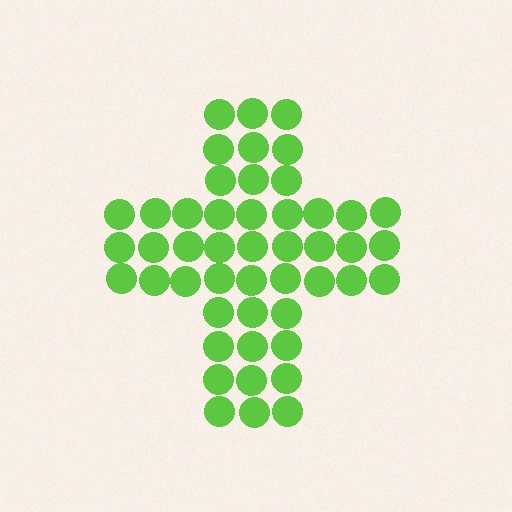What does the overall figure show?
The overall figure shows a cross.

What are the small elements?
The small elements are circles.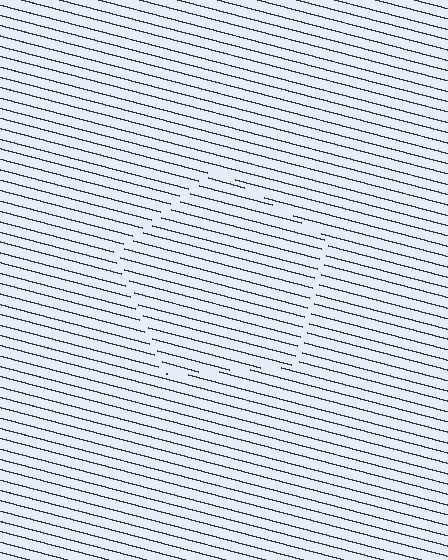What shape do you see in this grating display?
An illusory pentagon. The interior of the shape contains the same grating, shifted by half a period — the contour is defined by the phase discontinuity where line-ends from the inner and outer gratings abut.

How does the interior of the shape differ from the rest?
The interior of the shape contains the same grating, shifted by half a period — the contour is defined by the phase discontinuity where line-ends from the inner and outer gratings abut.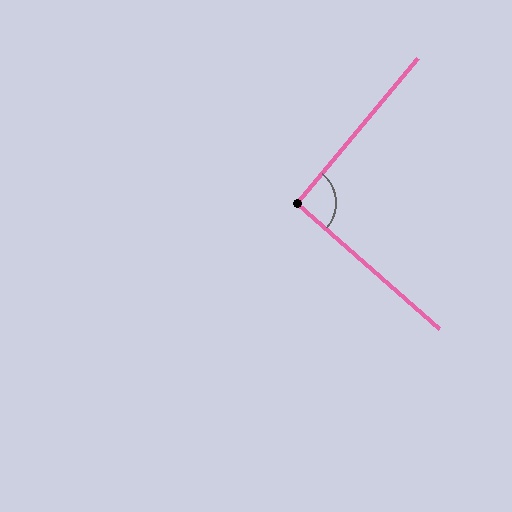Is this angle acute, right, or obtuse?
It is approximately a right angle.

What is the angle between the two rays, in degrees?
Approximately 92 degrees.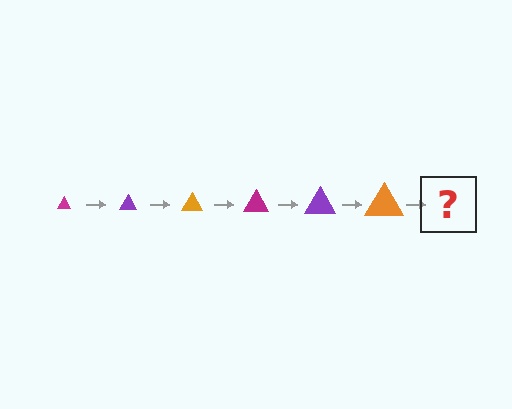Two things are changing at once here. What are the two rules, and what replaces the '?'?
The two rules are that the triangle grows larger each step and the color cycles through magenta, purple, and orange. The '?' should be a magenta triangle, larger than the previous one.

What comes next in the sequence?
The next element should be a magenta triangle, larger than the previous one.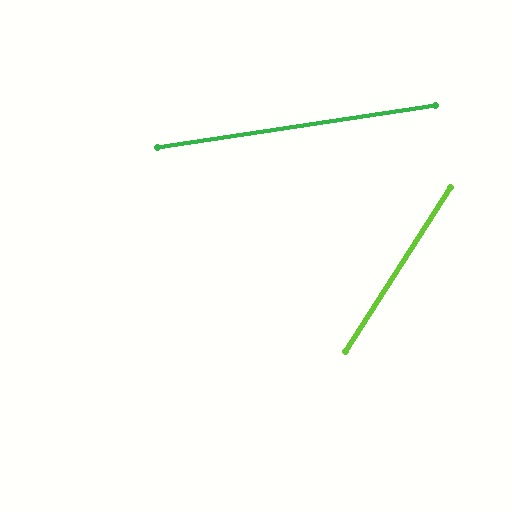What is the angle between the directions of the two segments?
Approximately 49 degrees.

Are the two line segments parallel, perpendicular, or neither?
Neither parallel nor perpendicular — they differ by about 49°.